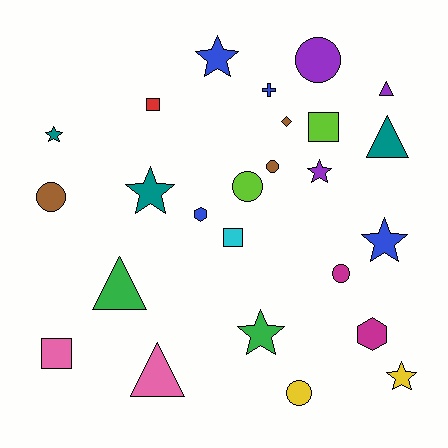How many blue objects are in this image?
There are 4 blue objects.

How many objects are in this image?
There are 25 objects.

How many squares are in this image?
There are 4 squares.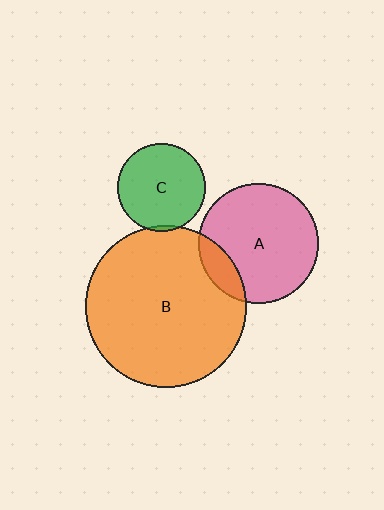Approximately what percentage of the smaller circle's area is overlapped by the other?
Approximately 15%.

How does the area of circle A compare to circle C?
Approximately 1.9 times.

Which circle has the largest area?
Circle B (orange).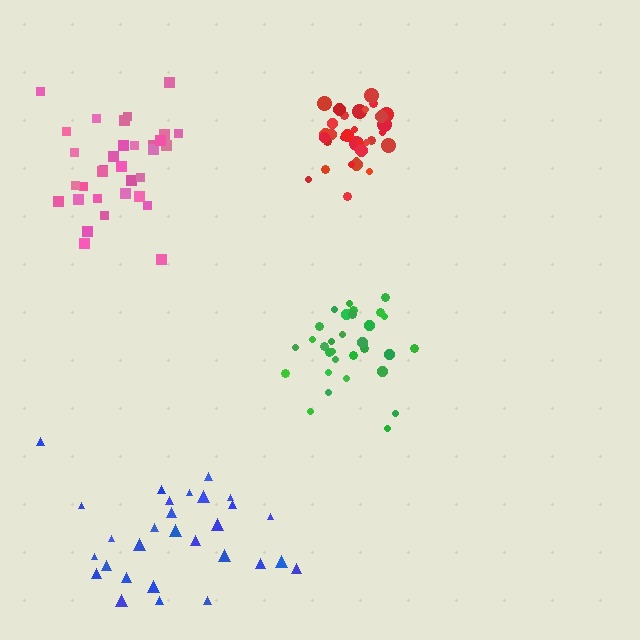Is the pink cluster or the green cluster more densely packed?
Green.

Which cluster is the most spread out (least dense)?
Blue.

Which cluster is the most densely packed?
Red.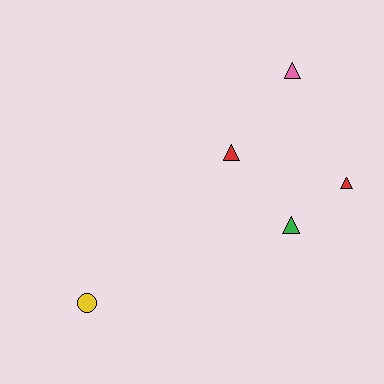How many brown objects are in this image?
There are no brown objects.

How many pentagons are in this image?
There are no pentagons.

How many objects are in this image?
There are 5 objects.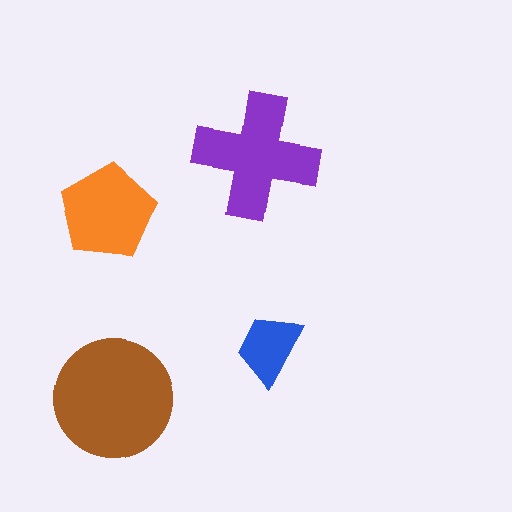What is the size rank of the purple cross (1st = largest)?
2nd.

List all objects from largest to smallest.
The brown circle, the purple cross, the orange pentagon, the blue trapezoid.